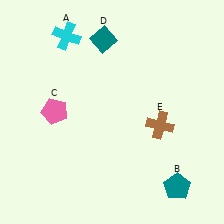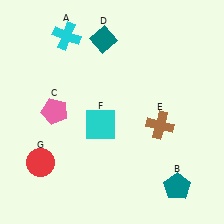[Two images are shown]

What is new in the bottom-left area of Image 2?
A cyan square (F) was added in the bottom-left area of Image 2.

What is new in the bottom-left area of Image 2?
A red circle (G) was added in the bottom-left area of Image 2.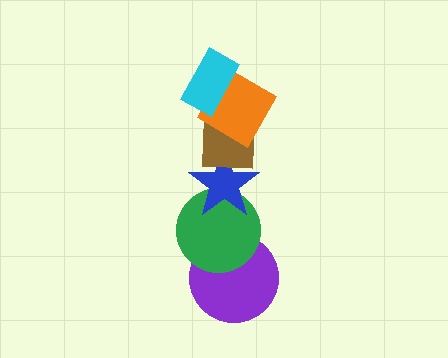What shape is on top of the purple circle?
The green circle is on top of the purple circle.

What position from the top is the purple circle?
The purple circle is 6th from the top.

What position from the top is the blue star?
The blue star is 4th from the top.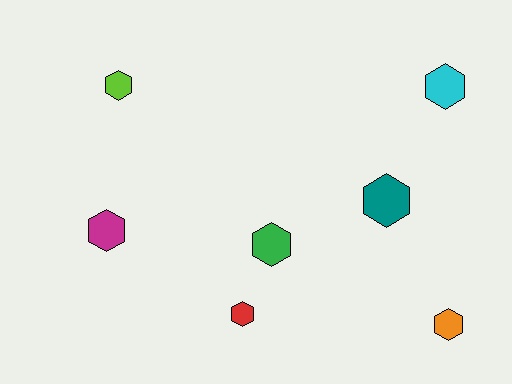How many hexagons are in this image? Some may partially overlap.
There are 7 hexagons.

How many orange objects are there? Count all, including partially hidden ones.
There is 1 orange object.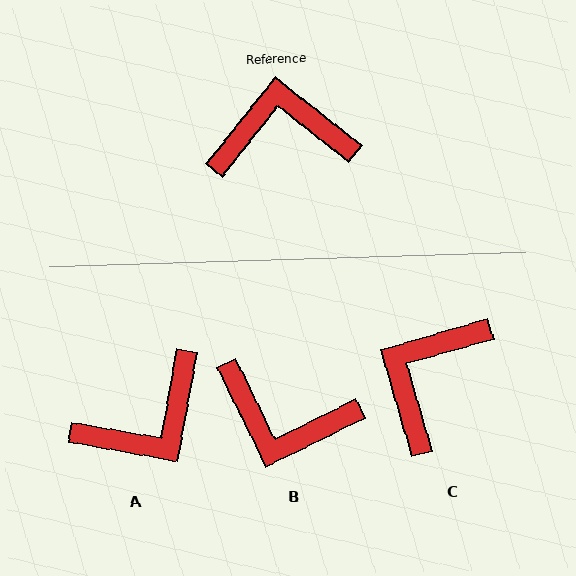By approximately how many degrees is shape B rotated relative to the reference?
Approximately 155 degrees counter-clockwise.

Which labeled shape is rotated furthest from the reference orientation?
B, about 155 degrees away.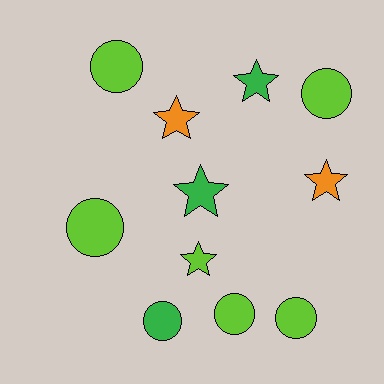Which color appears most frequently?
Lime, with 6 objects.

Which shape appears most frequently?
Circle, with 6 objects.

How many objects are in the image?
There are 11 objects.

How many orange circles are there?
There are no orange circles.